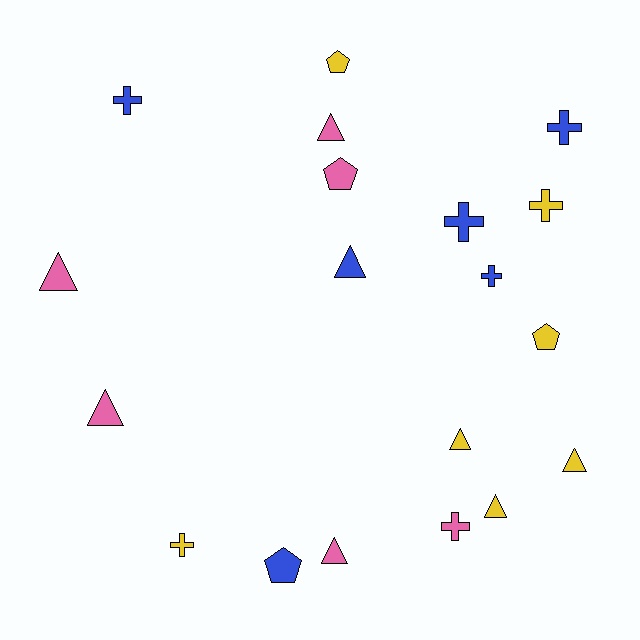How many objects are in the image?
There are 19 objects.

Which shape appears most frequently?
Triangle, with 8 objects.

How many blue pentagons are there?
There is 1 blue pentagon.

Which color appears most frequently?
Yellow, with 7 objects.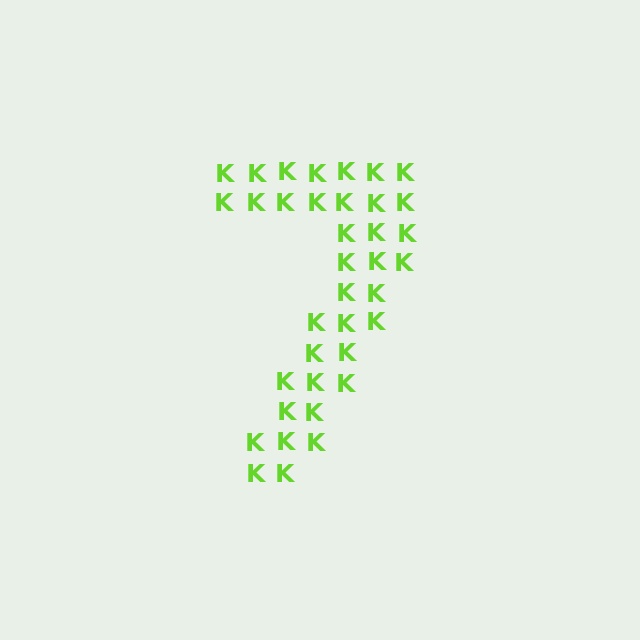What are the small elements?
The small elements are letter K's.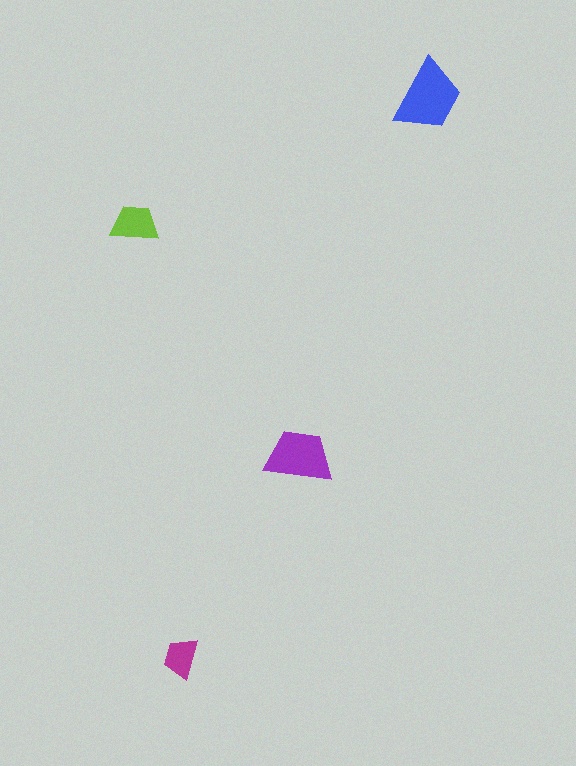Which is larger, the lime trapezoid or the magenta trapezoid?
The lime one.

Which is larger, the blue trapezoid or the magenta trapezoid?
The blue one.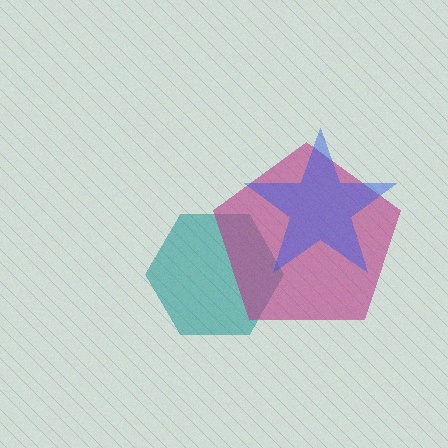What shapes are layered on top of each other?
The layered shapes are: a teal hexagon, a magenta pentagon, a blue star.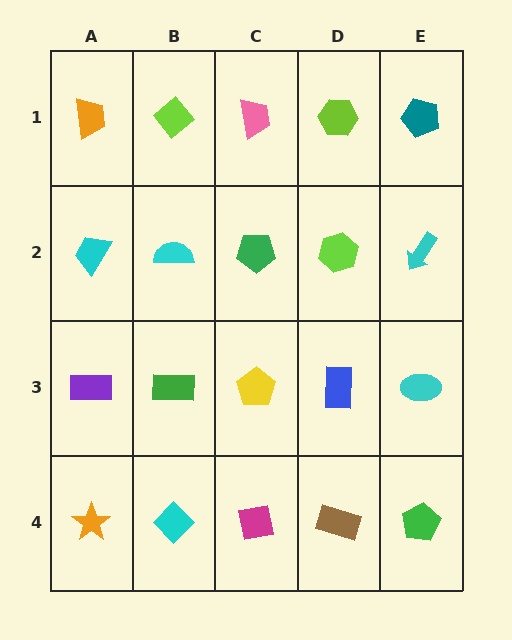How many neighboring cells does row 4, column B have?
3.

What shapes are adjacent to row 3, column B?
A cyan semicircle (row 2, column B), a cyan diamond (row 4, column B), a purple rectangle (row 3, column A), a yellow pentagon (row 3, column C).